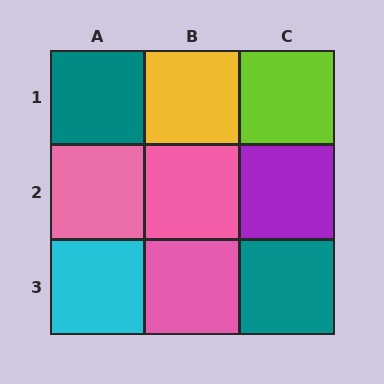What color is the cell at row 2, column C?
Purple.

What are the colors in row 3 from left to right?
Cyan, pink, teal.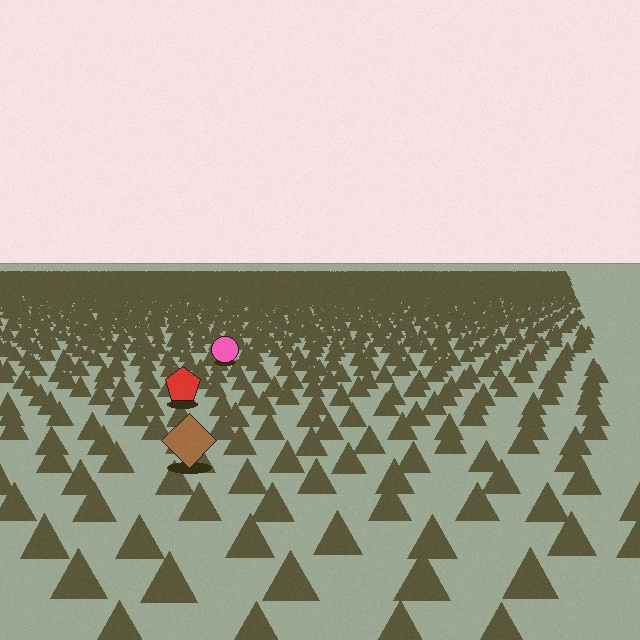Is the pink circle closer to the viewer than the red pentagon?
No. The red pentagon is closer — you can tell from the texture gradient: the ground texture is coarser near it.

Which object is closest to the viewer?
The brown diamond is closest. The texture marks near it are larger and more spread out.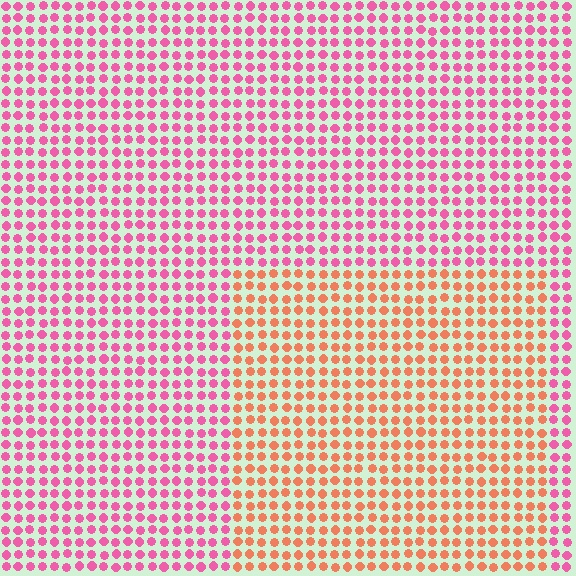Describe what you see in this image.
The image is filled with small pink elements in a uniform arrangement. A rectangle-shaped region is visible where the elements are tinted to a slightly different hue, forming a subtle color boundary.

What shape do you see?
I see a rectangle.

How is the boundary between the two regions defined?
The boundary is defined purely by a slight shift in hue (about 45 degrees). Spacing, size, and orientation are identical on both sides.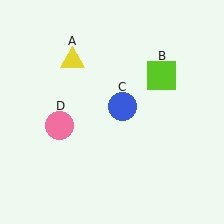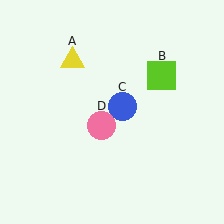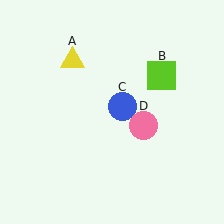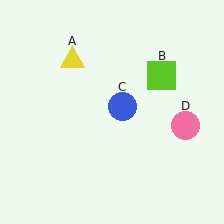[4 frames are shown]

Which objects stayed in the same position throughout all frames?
Yellow triangle (object A) and lime square (object B) and blue circle (object C) remained stationary.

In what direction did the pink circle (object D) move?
The pink circle (object D) moved right.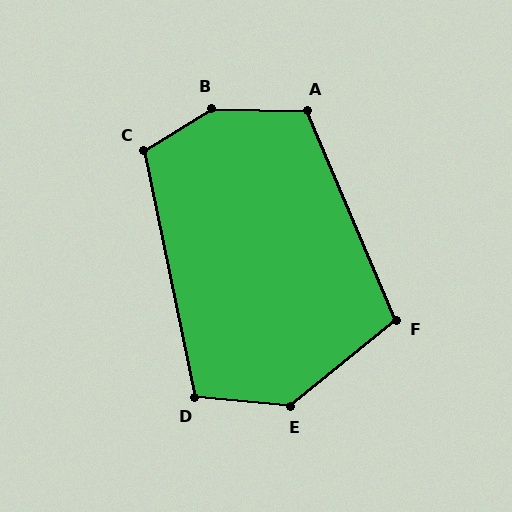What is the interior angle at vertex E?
Approximately 136 degrees (obtuse).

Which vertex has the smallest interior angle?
F, at approximately 106 degrees.